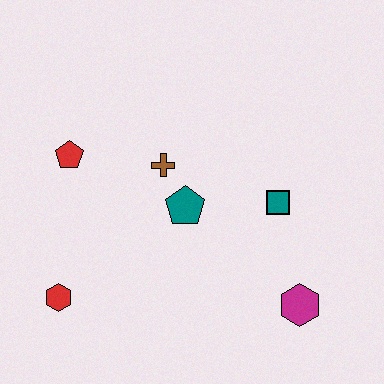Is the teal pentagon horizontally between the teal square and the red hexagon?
Yes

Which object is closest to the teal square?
The teal pentagon is closest to the teal square.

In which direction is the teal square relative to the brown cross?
The teal square is to the right of the brown cross.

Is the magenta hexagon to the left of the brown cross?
No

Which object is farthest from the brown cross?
The magenta hexagon is farthest from the brown cross.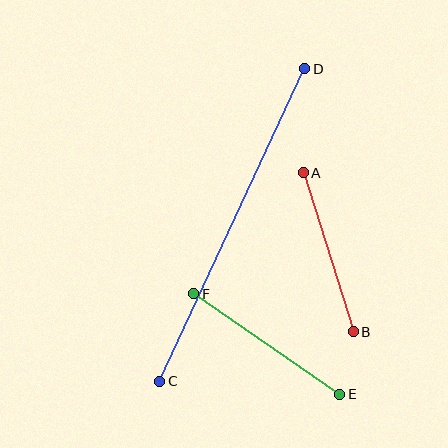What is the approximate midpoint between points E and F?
The midpoint is at approximately (267, 344) pixels.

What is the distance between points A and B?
The distance is approximately 166 pixels.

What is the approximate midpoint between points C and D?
The midpoint is at approximately (232, 225) pixels.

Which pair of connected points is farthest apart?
Points C and D are farthest apart.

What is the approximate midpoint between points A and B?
The midpoint is at approximately (328, 252) pixels.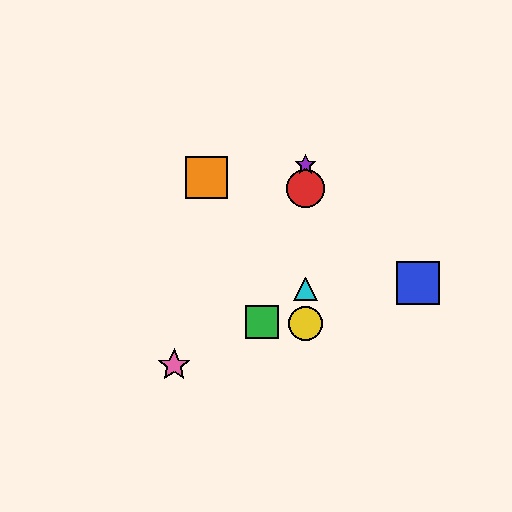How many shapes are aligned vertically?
4 shapes (the red circle, the yellow circle, the purple star, the cyan triangle) are aligned vertically.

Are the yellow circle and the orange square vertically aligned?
No, the yellow circle is at x≈306 and the orange square is at x≈207.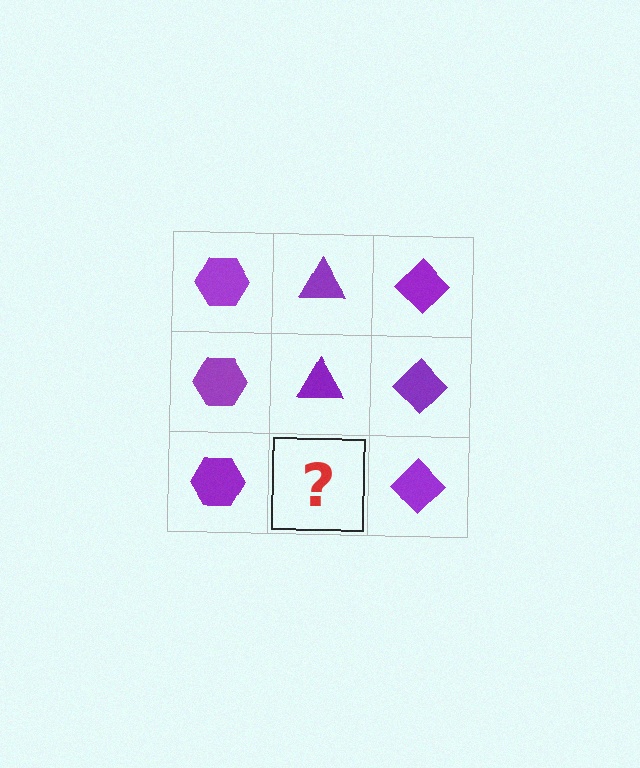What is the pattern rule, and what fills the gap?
The rule is that each column has a consistent shape. The gap should be filled with a purple triangle.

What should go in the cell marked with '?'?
The missing cell should contain a purple triangle.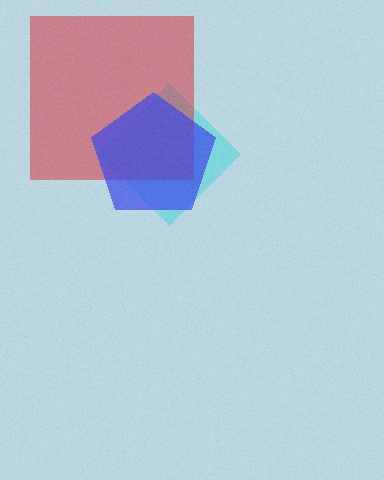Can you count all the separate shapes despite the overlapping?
Yes, there are 3 separate shapes.